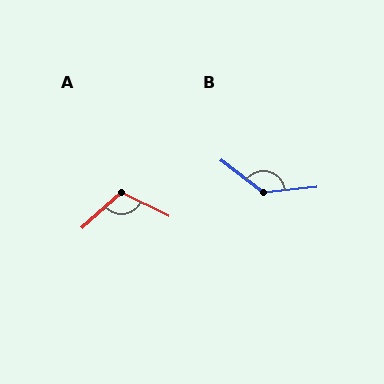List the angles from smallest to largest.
A (112°), B (137°).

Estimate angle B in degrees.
Approximately 137 degrees.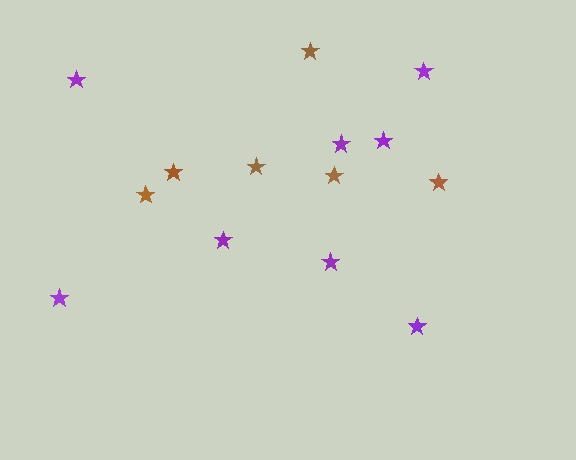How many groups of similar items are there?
There are 2 groups: one group of brown stars (6) and one group of purple stars (8).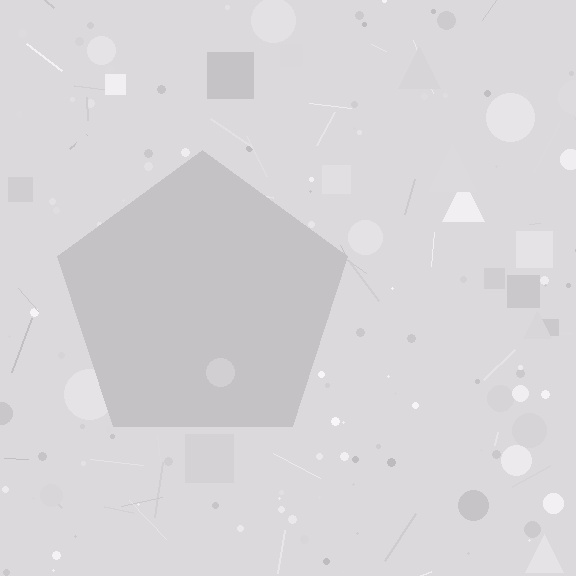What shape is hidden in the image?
A pentagon is hidden in the image.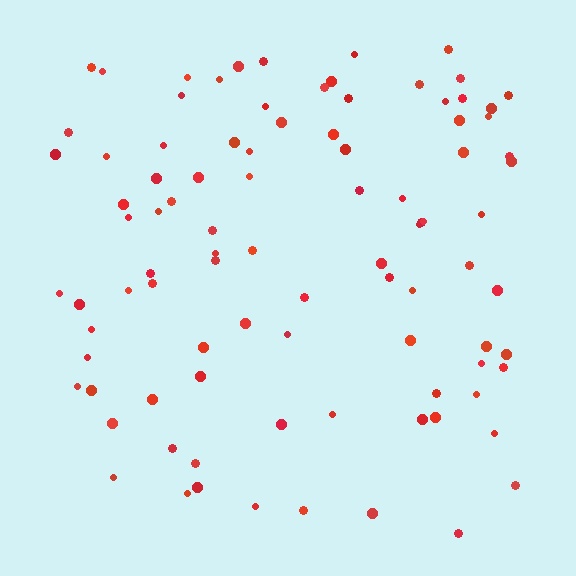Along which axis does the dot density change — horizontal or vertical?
Vertical.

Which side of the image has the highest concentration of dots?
The top.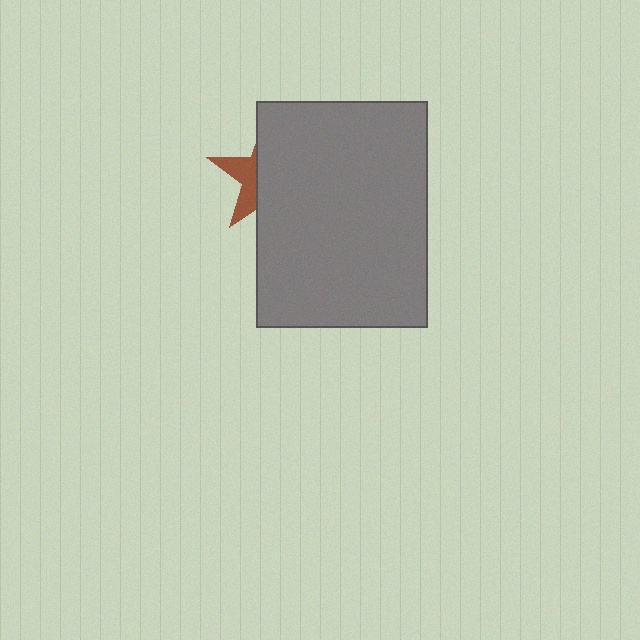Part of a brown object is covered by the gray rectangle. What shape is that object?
It is a star.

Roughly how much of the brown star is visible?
A small part of it is visible (roughly 32%).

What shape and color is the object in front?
The object in front is a gray rectangle.